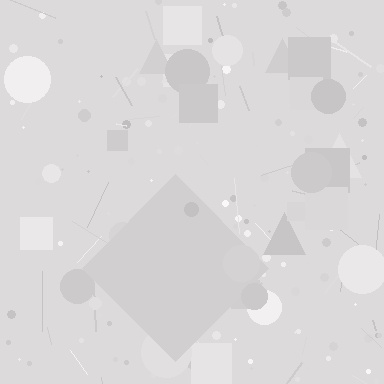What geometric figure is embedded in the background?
A diamond is embedded in the background.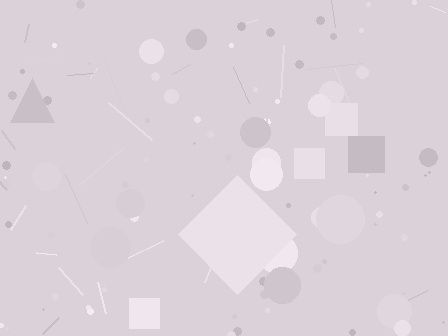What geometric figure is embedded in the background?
A diamond is embedded in the background.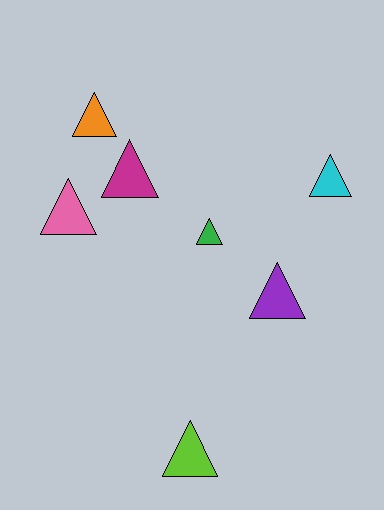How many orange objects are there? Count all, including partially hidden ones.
There is 1 orange object.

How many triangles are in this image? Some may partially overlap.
There are 7 triangles.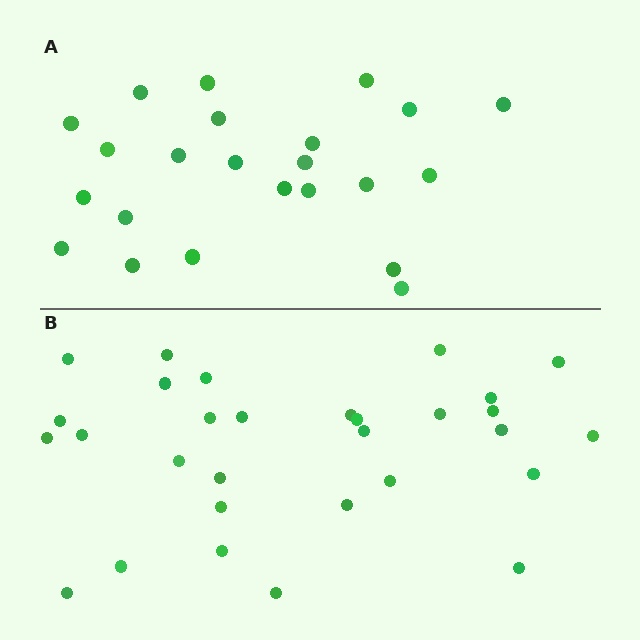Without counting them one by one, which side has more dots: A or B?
Region B (the bottom region) has more dots.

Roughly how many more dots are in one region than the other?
Region B has roughly 8 or so more dots than region A.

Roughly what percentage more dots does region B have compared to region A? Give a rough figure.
About 30% more.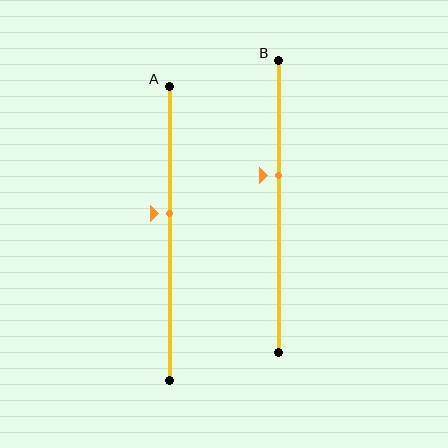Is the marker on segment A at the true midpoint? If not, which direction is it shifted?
No, the marker on segment A is shifted upward by about 7% of the segment length.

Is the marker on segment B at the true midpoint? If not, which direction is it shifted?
No, the marker on segment B is shifted upward by about 11% of the segment length.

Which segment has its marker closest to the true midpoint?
Segment A has its marker closest to the true midpoint.